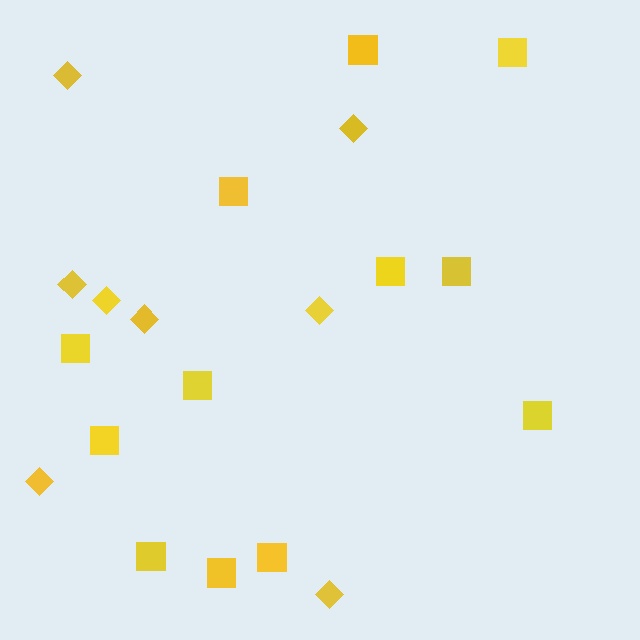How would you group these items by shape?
There are 2 groups: one group of diamonds (8) and one group of squares (12).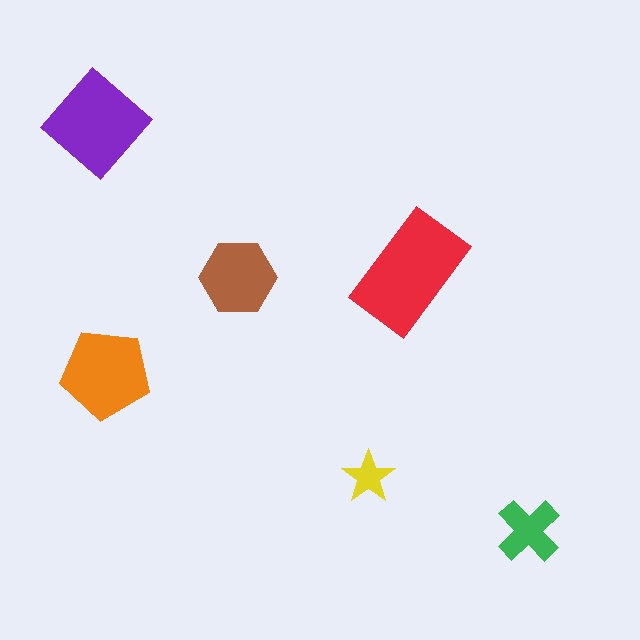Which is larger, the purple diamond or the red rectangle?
The red rectangle.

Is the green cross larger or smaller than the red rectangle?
Smaller.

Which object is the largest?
The red rectangle.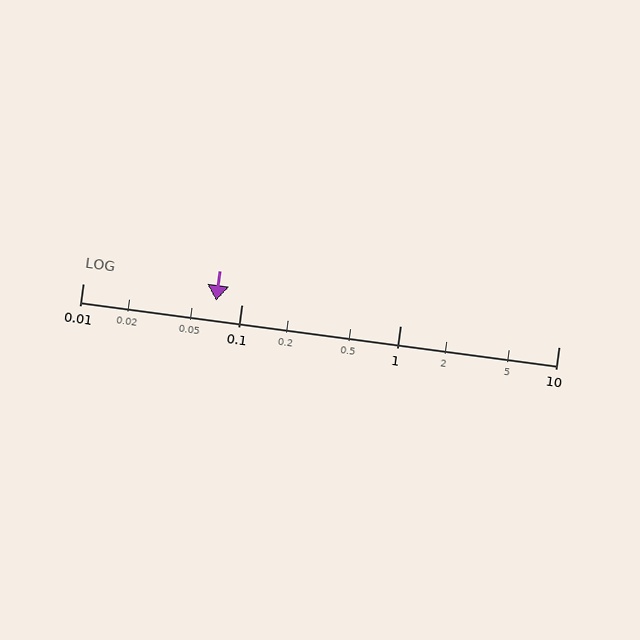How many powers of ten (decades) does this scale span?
The scale spans 3 decades, from 0.01 to 10.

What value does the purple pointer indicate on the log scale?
The pointer indicates approximately 0.069.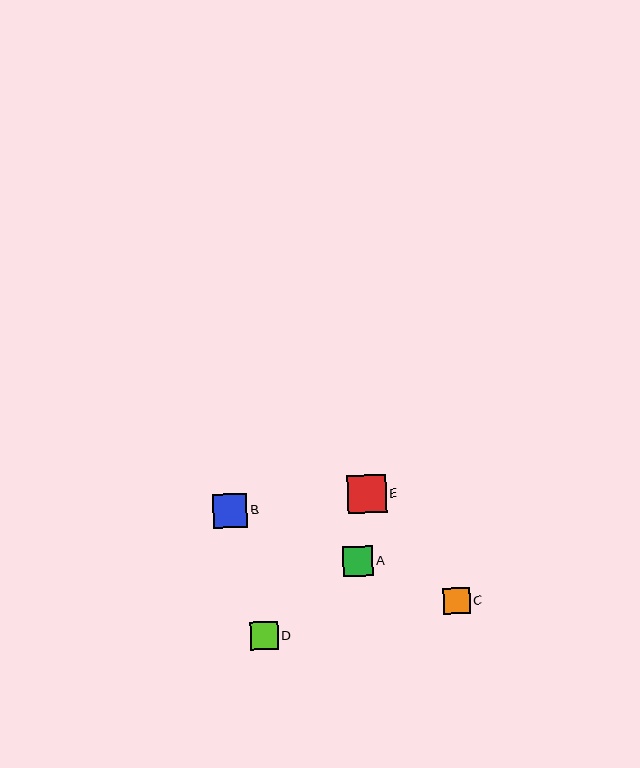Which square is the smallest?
Square C is the smallest with a size of approximately 26 pixels.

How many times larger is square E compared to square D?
Square E is approximately 1.4 times the size of square D.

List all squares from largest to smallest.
From largest to smallest: E, B, A, D, C.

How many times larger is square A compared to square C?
Square A is approximately 1.1 times the size of square C.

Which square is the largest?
Square E is the largest with a size of approximately 39 pixels.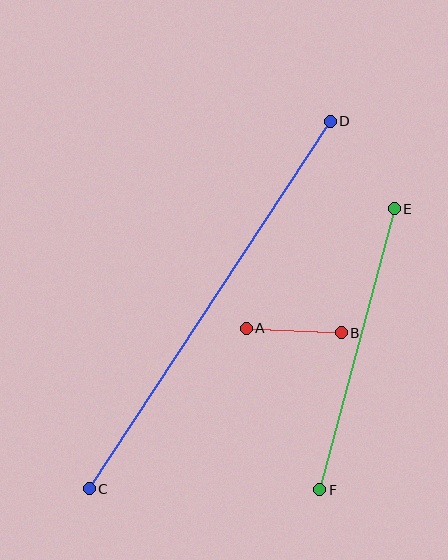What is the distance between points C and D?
The distance is approximately 439 pixels.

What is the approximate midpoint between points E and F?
The midpoint is at approximately (357, 349) pixels.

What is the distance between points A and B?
The distance is approximately 95 pixels.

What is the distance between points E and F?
The distance is approximately 291 pixels.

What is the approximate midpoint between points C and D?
The midpoint is at approximately (210, 305) pixels.